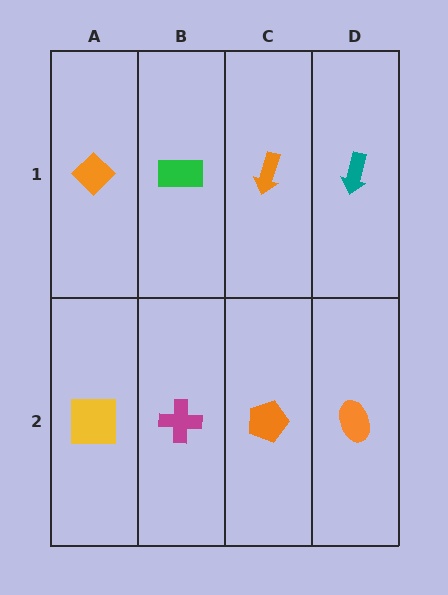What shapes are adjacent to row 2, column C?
An orange arrow (row 1, column C), a magenta cross (row 2, column B), an orange ellipse (row 2, column D).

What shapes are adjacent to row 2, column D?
A teal arrow (row 1, column D), an orange pentagon (row 2, column C).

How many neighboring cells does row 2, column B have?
3.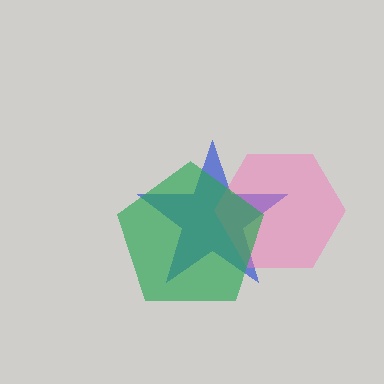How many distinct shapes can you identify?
There are 3 distinct shapes: a blue star, a pink hexagon, a green pentagon.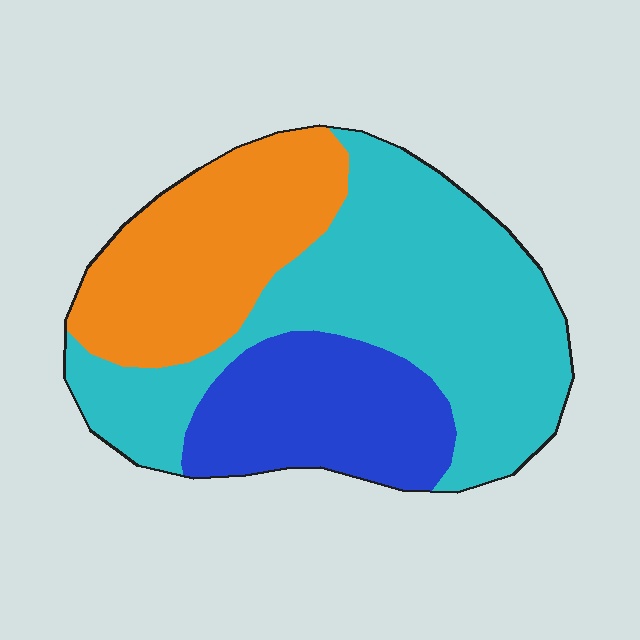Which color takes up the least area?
Blue, at roughly 25%.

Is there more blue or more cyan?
Cyan.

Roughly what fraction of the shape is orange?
Orange covers about 30% of the shape.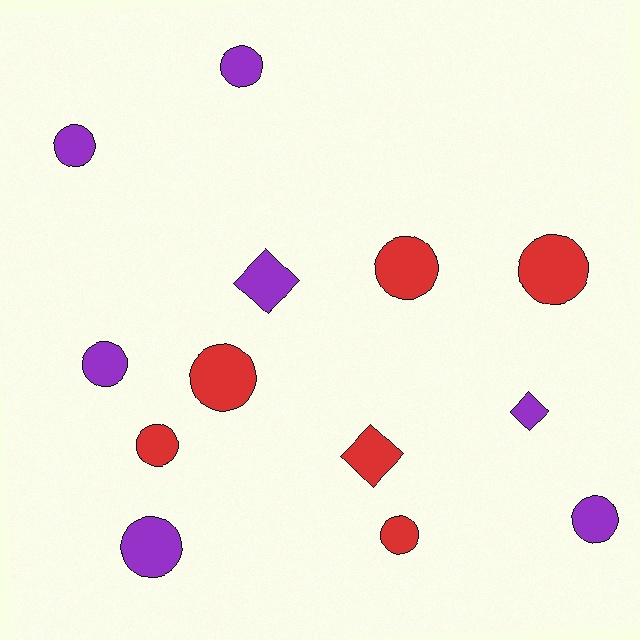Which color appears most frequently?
Purple, with 7 objects.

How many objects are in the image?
There are 13 objects.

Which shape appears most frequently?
Circle, with 10 objects.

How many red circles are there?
There are 5 red circles.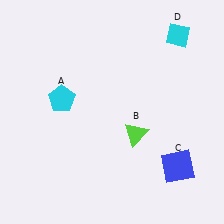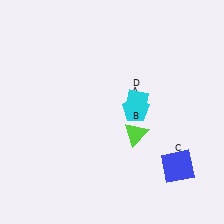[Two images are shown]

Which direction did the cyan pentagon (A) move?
The cyan pentagon (A) moved right.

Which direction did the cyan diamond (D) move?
The cyan diamond (D) moved down.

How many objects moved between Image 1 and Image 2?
2 objects moved between the two images.